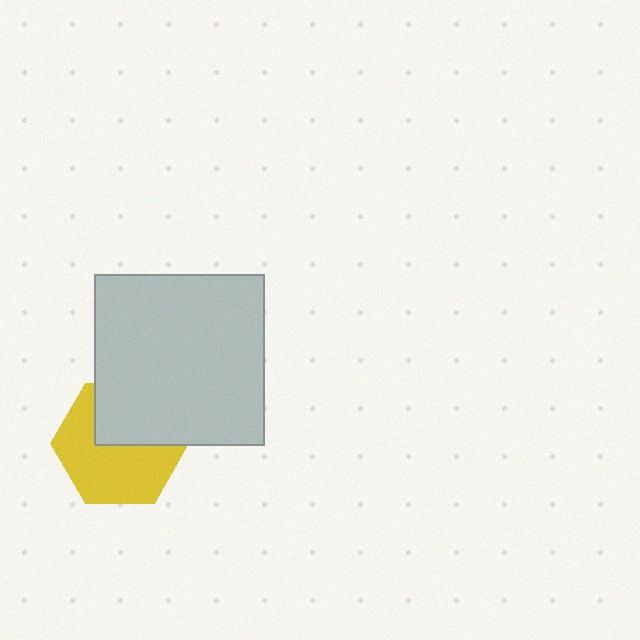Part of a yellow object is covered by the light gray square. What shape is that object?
It is a hexagon.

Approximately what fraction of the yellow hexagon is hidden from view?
Roughly 39% of the yellow hexagon is hidden behind the light gray square.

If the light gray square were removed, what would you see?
You would see the complete yellow hexagon.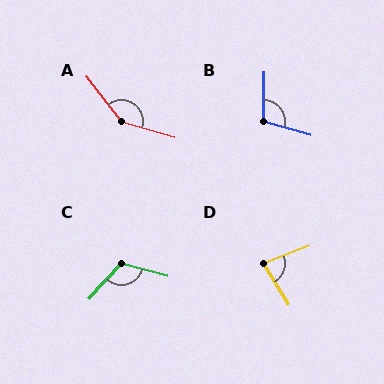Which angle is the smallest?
D, at approximately 80 degrees.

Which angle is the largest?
A, at approximately 144 degrees.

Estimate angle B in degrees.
Approximately 105 degrees.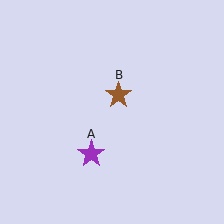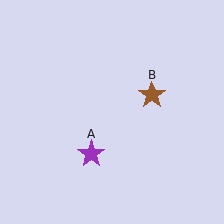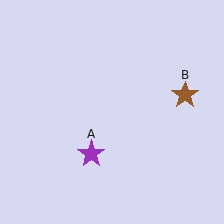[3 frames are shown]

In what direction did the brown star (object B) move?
The brown star (object B) moved right.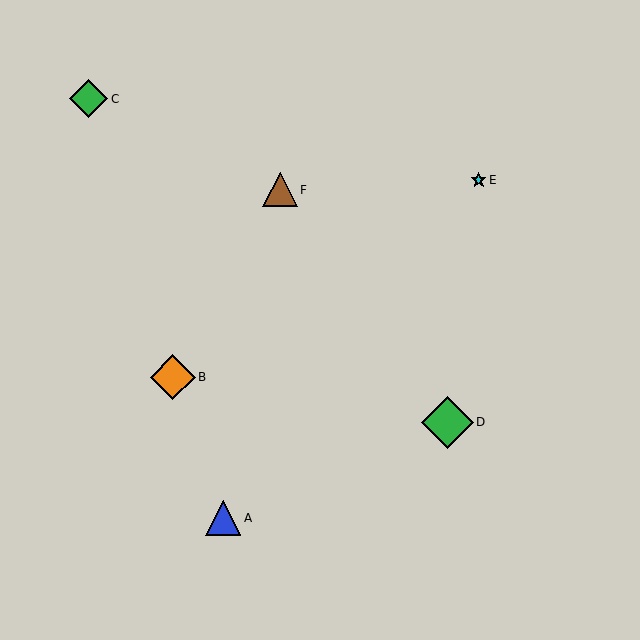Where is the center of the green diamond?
The center of the green diamond is at (89, 99).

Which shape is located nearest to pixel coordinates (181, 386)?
The orange diamond (labeled B) at (173, 377) is nearest to that location.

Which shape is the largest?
The green diamond (labeled D) is the largest.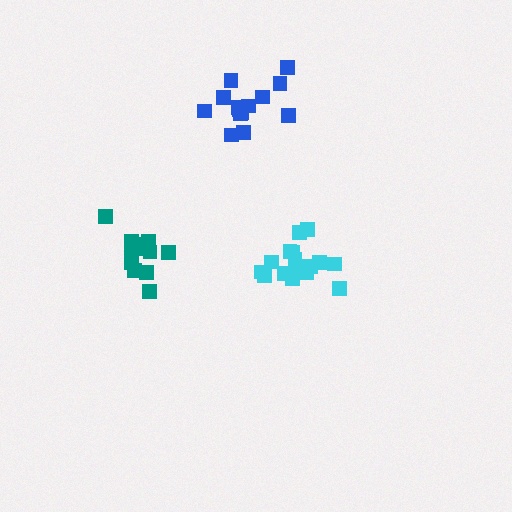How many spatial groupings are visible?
There are 3 spatial groupings.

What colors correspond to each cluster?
The clusters are colored: blue, teal, cyan.